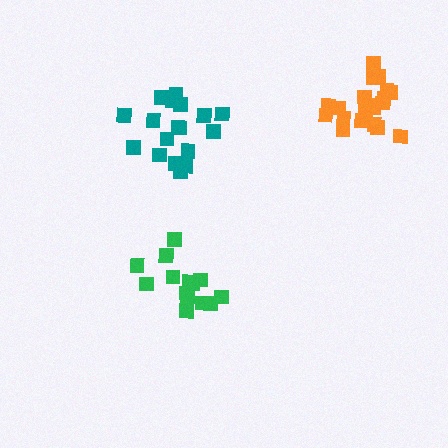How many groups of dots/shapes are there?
There are 3 groups.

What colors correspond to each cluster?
The clusters are colored: green, teal, orange.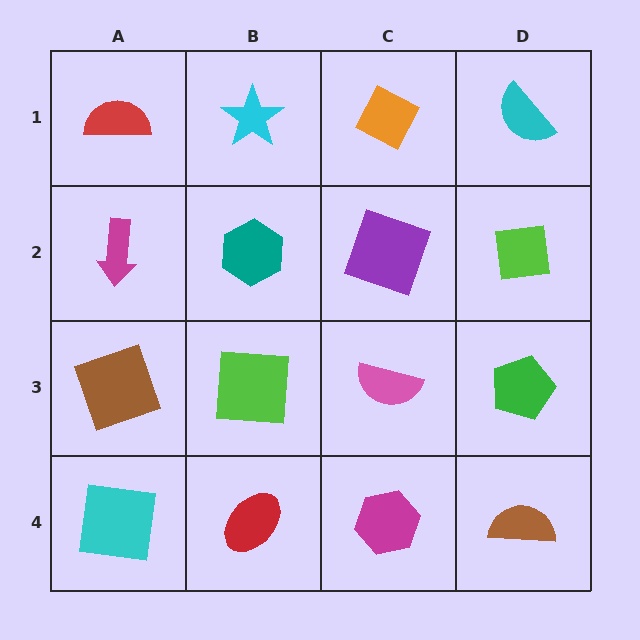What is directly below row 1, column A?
A magenta arrow.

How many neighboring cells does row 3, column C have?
4.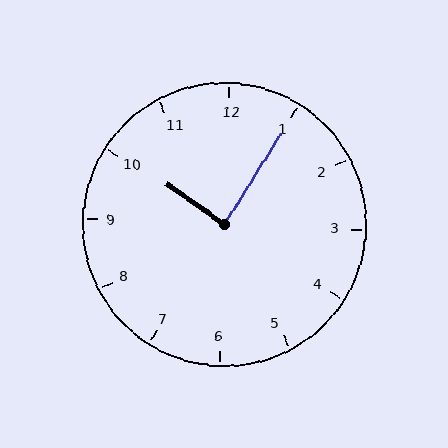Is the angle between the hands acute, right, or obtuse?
It is right.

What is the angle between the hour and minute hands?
Approximately 88 degrees.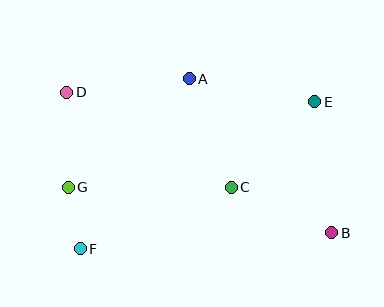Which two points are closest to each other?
Points F and G are closest to each other.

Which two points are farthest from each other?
Points B and D are farthest from each other.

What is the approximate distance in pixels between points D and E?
The distance between D and E is approximately 248 pixels.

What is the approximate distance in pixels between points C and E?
The distance between C and E is approximately 120 pixels.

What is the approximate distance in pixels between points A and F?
The distance between A and F is approximately 202 pixels.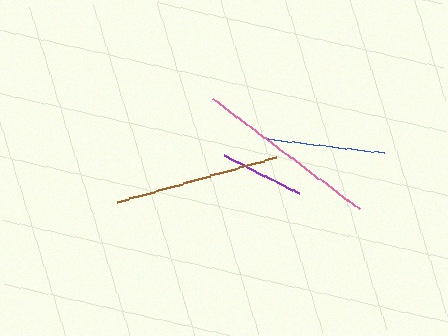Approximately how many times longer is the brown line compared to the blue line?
The brown line is approximately 1.4 times the length of the blue line.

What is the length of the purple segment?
The purple segment is approximately 85 pixels long.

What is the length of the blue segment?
The blue segment is approximately 116 pixels long.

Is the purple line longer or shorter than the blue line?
The blue line is longer than the purple line.